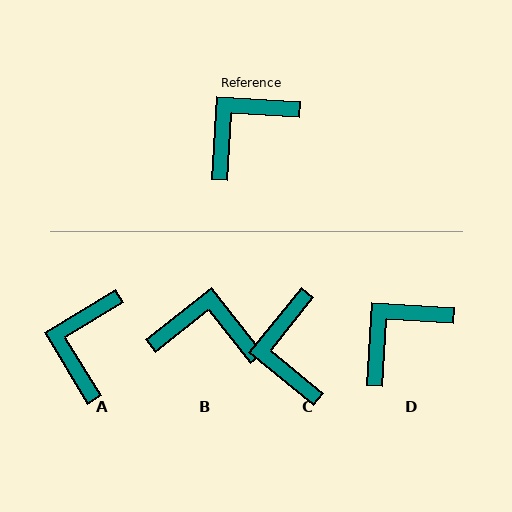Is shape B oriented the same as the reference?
No, it is off by about 48 degrees.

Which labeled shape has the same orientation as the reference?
D.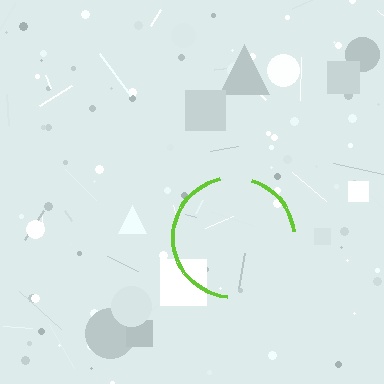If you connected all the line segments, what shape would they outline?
They would outline a circle.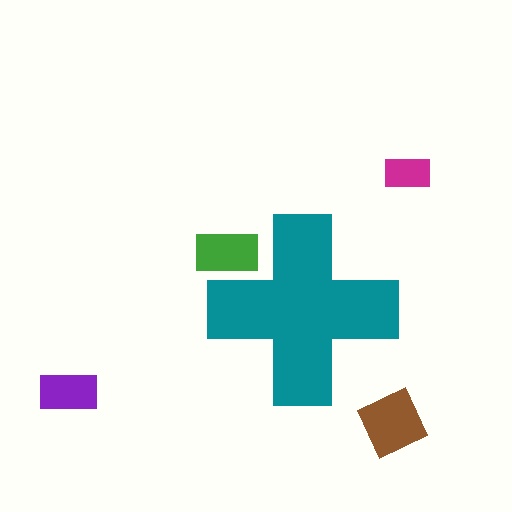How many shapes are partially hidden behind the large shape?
1 shape is partially hidden.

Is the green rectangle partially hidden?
Yes, the green rectangle is partially hidden behind the teal cross.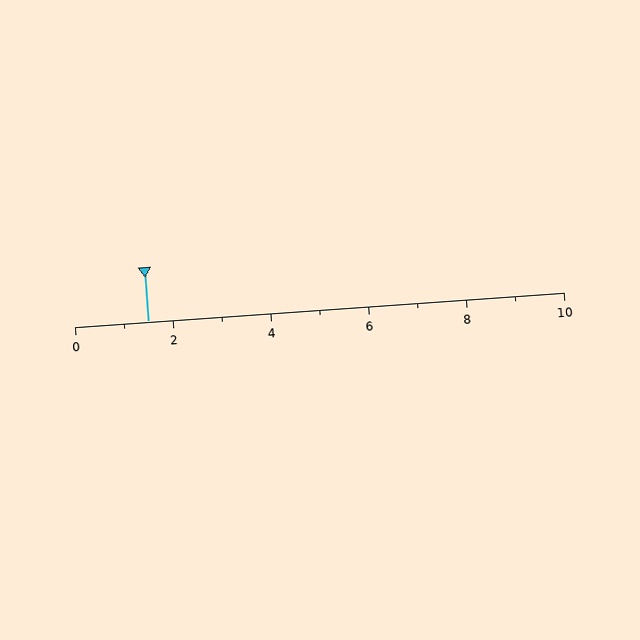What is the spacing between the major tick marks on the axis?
The major ticks are spaced 2 apart.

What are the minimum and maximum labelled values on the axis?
The axis runs from 0 to 10.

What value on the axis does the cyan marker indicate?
The marker indicates approximately 1.5.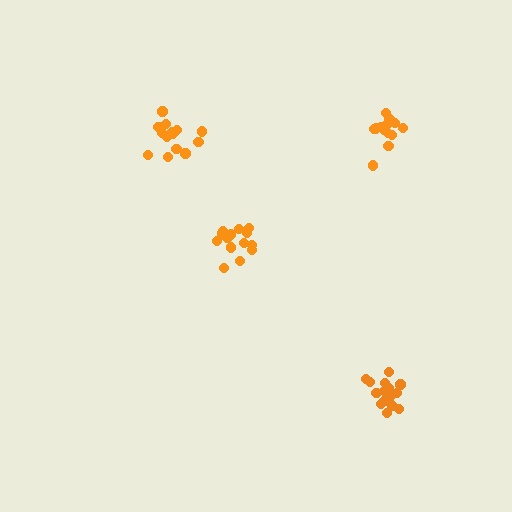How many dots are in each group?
Group 1: 16 dots, Group 2: 15 dots, Group 3: 14 dots, Group 4: 15 dots (60 total).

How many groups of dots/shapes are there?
There are 4 groups.